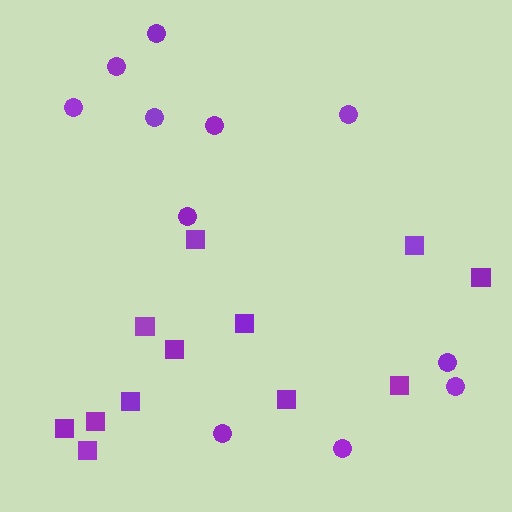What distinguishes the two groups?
There are 2 groups: one group of circles (11) and one group of squares (12).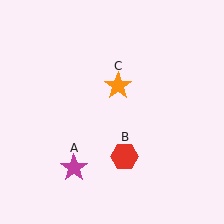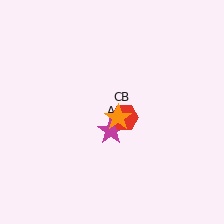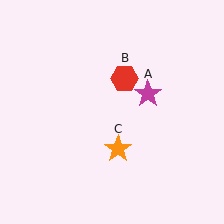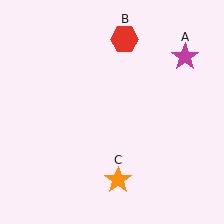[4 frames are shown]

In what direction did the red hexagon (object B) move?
The red hexagon (object B) moved up.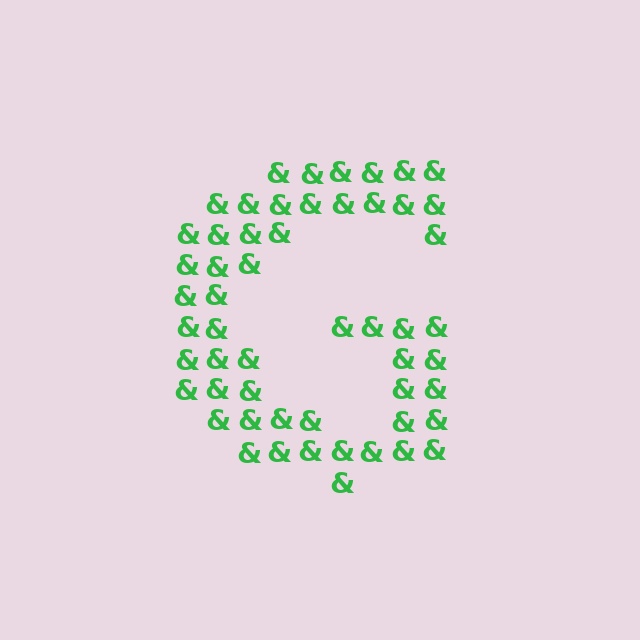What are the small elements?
The small elements are ampersands.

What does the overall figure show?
The overall figure shows the letter G.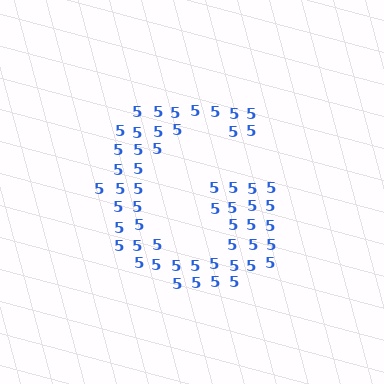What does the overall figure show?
The overall figure shows the letter G.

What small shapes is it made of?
It is made of small digit 5's.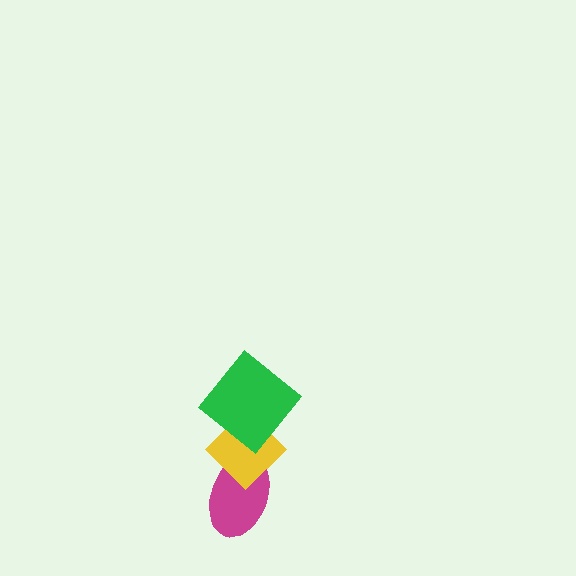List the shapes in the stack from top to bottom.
From top to bottom: the green diamond, the yellow diamond, the magenta ellipse.